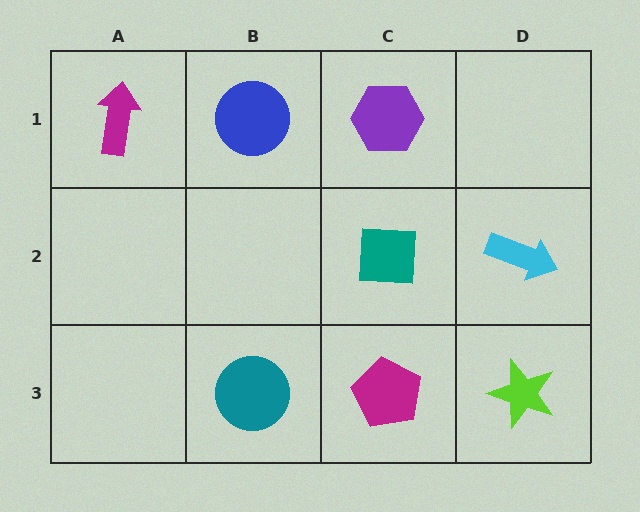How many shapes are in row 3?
3 shapes.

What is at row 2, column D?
A cyan arrow.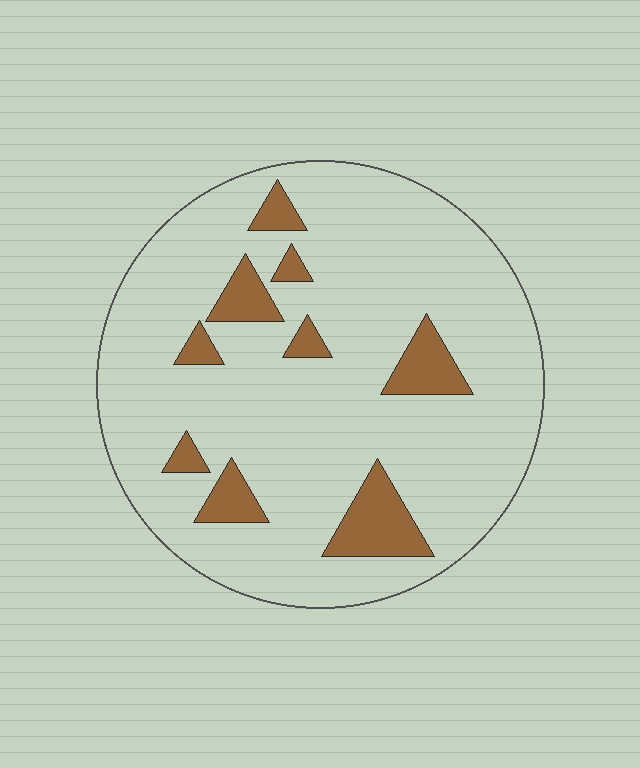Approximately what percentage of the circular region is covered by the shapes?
Approximately 15%.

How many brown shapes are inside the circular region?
9.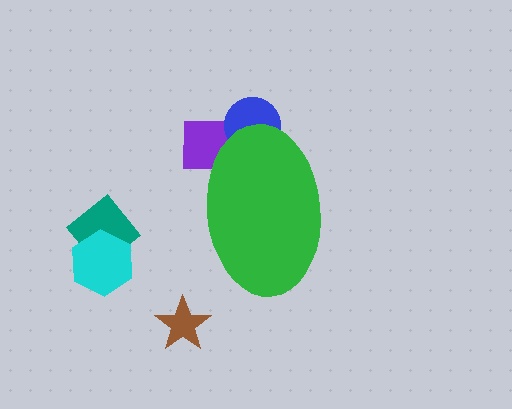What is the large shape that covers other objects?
A green ellipse.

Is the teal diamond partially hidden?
No, the teal diamond is fully visible.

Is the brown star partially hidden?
No, the brown star is fully visible.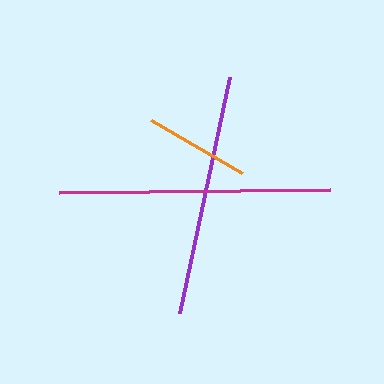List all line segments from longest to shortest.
From longest to shortest: magenta, purple, orange.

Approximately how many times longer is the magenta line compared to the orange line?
The magenta line is approximately 2.6 times the length of the orange line.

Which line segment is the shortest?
The orange line is the shortest at approximately 105 pixels.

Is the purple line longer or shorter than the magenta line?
The magenta line is longer than the purple line.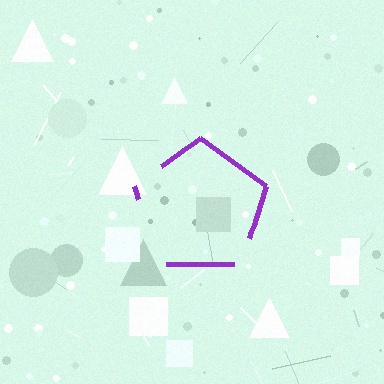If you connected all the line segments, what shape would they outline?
They would outline a pentagon.